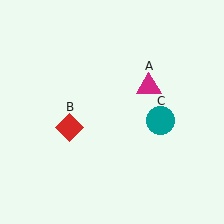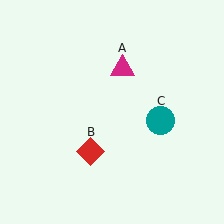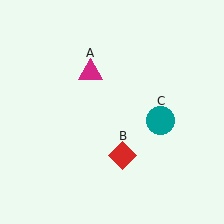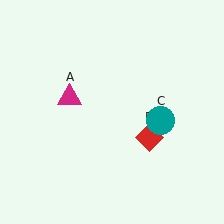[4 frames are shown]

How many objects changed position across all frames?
2 objects changed position: magenta triangle (object A), red diamond (object B).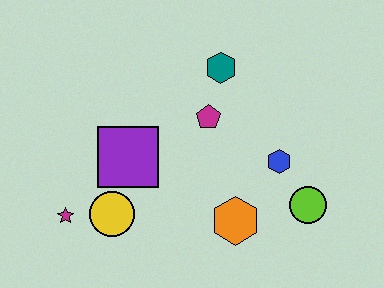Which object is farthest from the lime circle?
The magenta star is farthest from the lime circle.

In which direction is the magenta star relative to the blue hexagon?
The magenta star is to the left of the blue hexagon.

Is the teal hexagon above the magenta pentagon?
Yes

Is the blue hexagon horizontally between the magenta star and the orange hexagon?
No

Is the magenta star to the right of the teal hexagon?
No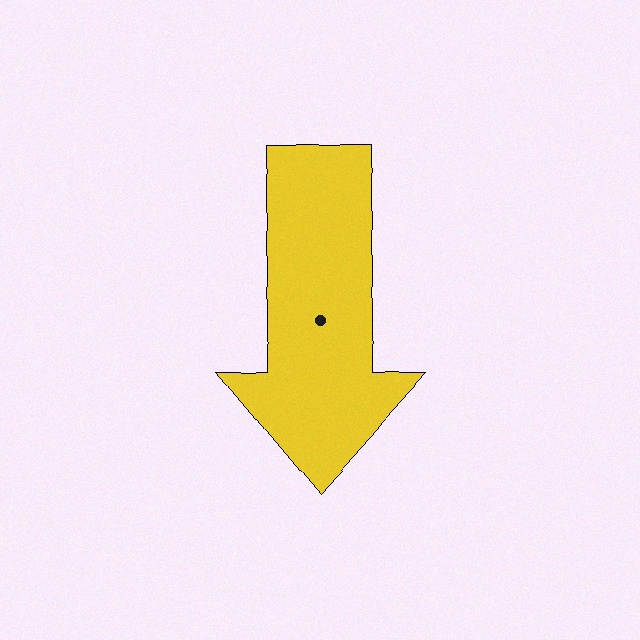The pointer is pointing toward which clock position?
Roughly 6 o'clock.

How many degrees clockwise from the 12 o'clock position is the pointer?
Approximately 181 degrees.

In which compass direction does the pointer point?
South.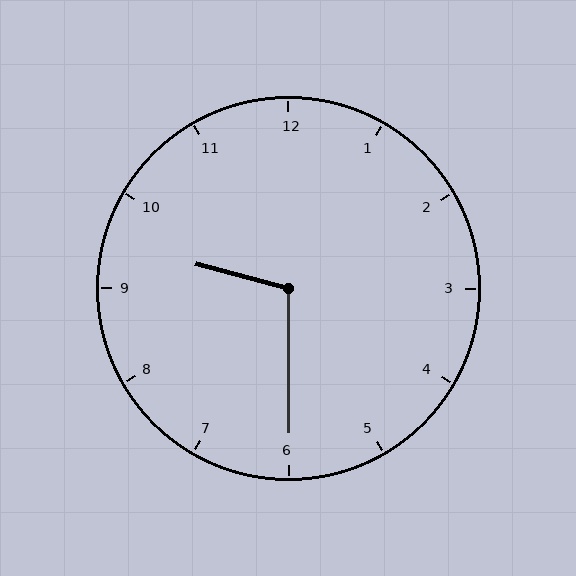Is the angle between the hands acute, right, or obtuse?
It is obtuse.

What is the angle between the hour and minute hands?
Approximately 105 degrees.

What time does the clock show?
9:30.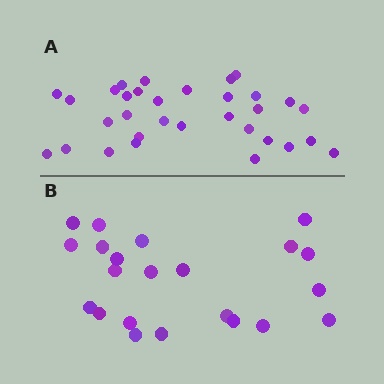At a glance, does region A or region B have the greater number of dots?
Region A (the top region) has more dots.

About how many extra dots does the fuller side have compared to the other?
Region A has roughly 10 or so more dots than region B.